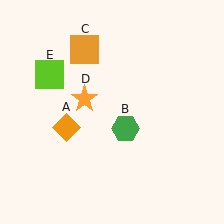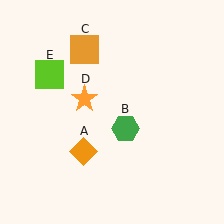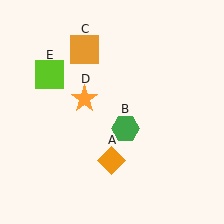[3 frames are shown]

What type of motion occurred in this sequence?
The orange diamond (object A) rotated counterclockwise around the center of the scene.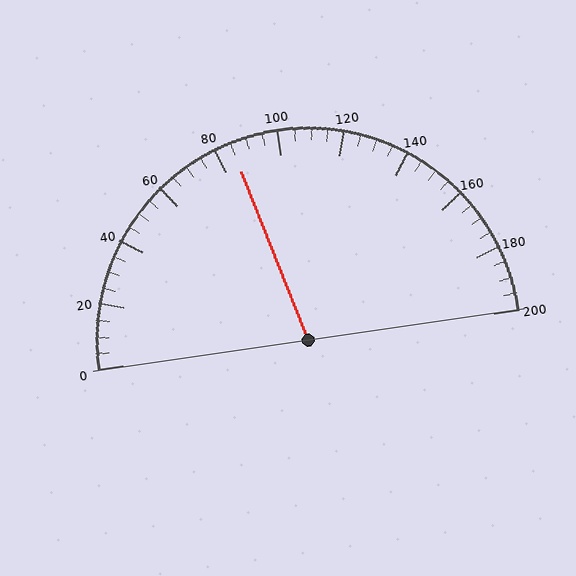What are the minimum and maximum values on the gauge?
The gauge ranges from 0 to 200.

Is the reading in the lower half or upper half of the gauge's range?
The reading is in the lower half of the range (0 to 200).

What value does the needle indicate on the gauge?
The needle indicates approximately 85.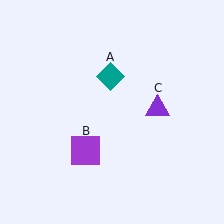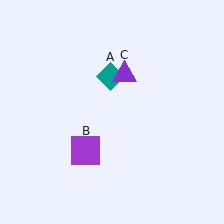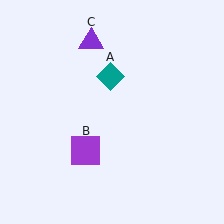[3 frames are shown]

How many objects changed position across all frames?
1 object changed position: purple triangle (object C).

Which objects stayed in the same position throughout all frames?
Teal diamond (object A) and purple square (object B) remained stationary.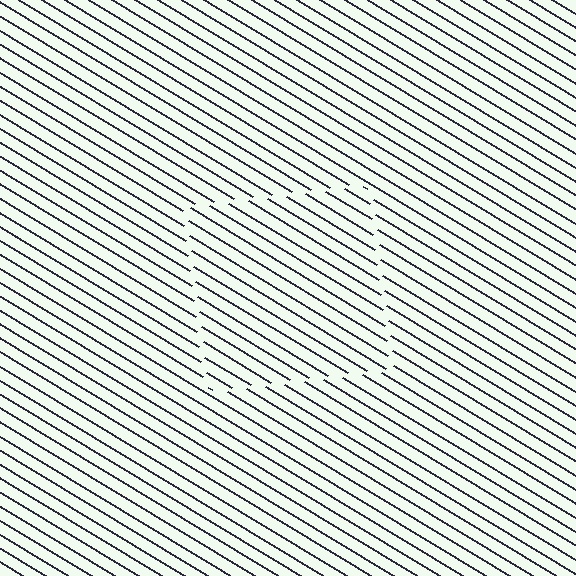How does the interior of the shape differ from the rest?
The interior of the shape contains the same grating, shifted by half a period — the contour is defined by the phase discontinuity where line-ends from the inner and outer gratings abut.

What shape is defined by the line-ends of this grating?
An illusory square. The interior of the shape contains the same grating, shifted by half a period — the contour is defined by the phase discontinuity where line-ends from the inner and outer gratings abut.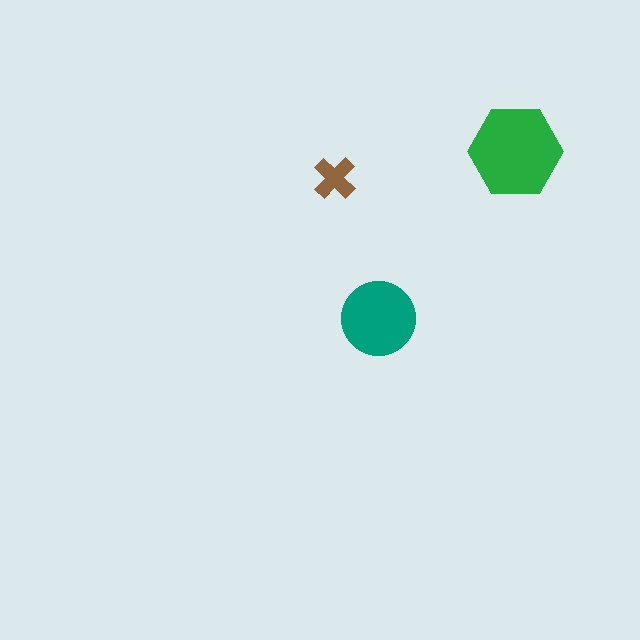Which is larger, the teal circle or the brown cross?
The teal circle.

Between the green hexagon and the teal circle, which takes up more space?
The green hexagon.